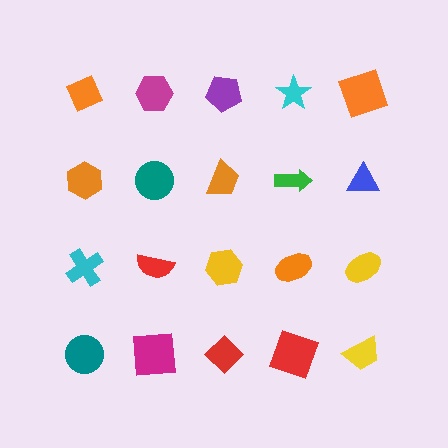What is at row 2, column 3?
An orange trapezoid.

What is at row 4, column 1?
A teal circle.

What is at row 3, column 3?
A yellow hexagon.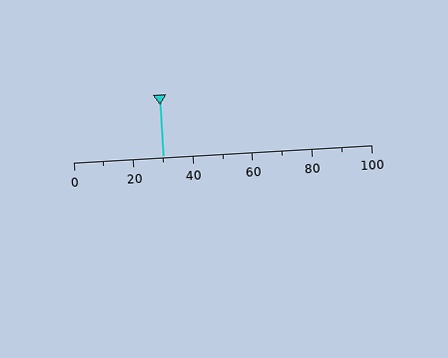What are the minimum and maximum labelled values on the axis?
The axis runs from 0 to 100.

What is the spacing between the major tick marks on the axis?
The major ticks are spaced 20 apart.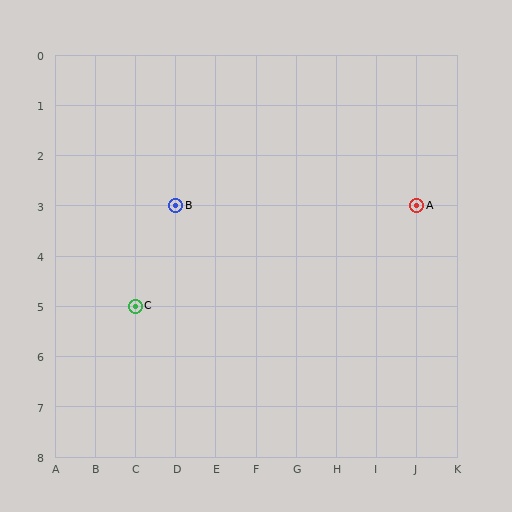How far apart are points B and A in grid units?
Points B and A are 6 columns apart.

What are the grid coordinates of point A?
Point A is at grid coordinates (J, 3).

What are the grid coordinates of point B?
Point B is at grid coordinates (D, 3).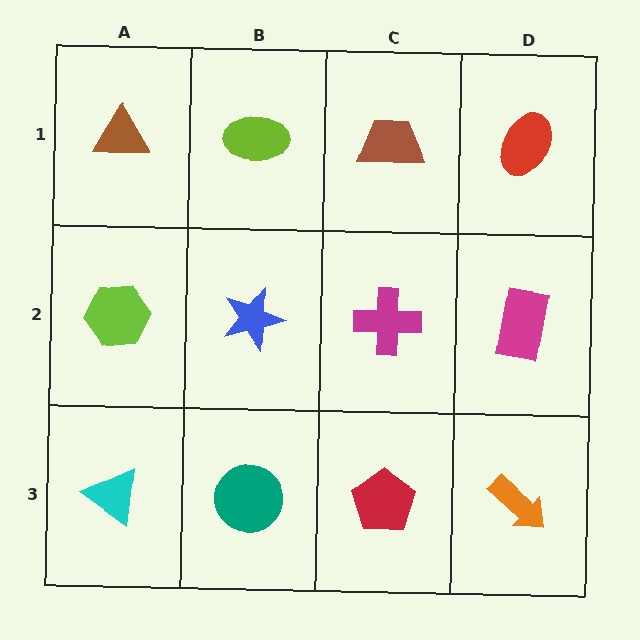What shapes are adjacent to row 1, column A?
A lime hexagon (row 2, column A), a lime ellipse (row 1, column B).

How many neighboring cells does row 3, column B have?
3.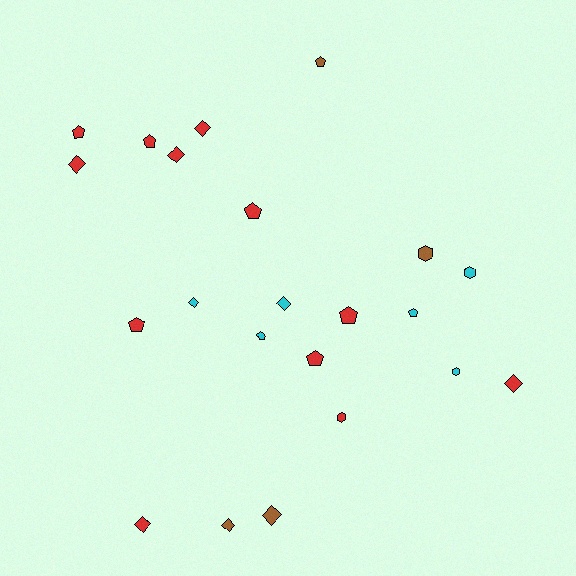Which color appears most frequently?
Red, with 12 objects.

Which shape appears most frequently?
Pentagon, with 9 objects.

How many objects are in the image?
There are 22 objects.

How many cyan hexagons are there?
There are 2 cyan hexagons.